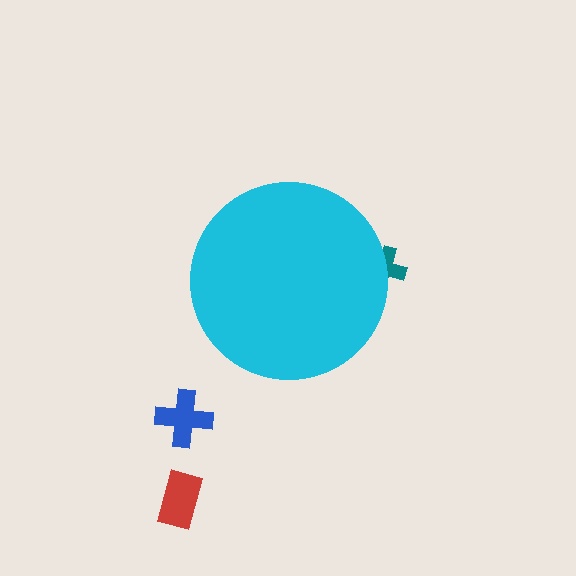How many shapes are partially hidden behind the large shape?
1 shape is partially hidden.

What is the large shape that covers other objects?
A cyan circle.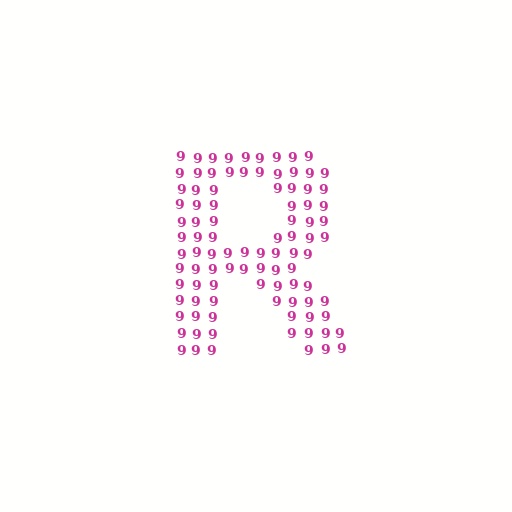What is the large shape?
The large shape is the letter R.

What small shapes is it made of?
It is made of small digit 9's.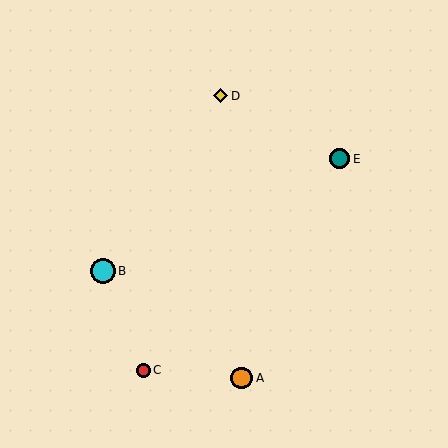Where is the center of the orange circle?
The center of the orange circle is at (242, 378).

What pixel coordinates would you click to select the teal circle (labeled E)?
Click at (340, 159) to select the teal circle E.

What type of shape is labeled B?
Shape B is a cyan circle.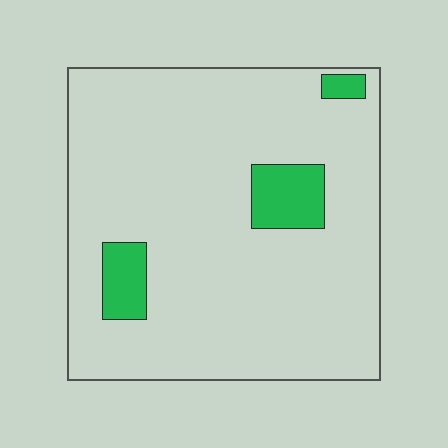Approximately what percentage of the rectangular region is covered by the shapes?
Approximately 10%.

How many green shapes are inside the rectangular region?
3.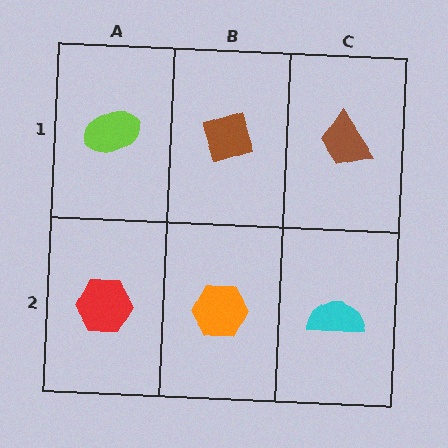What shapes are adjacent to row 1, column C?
A cyan semicircle (row 2, column C), a brown diamond (row 1, column B).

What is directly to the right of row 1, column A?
A brown diamond.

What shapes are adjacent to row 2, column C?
A brown trapezoid (row 1, column C), an orange hexagon (row 2, column B).